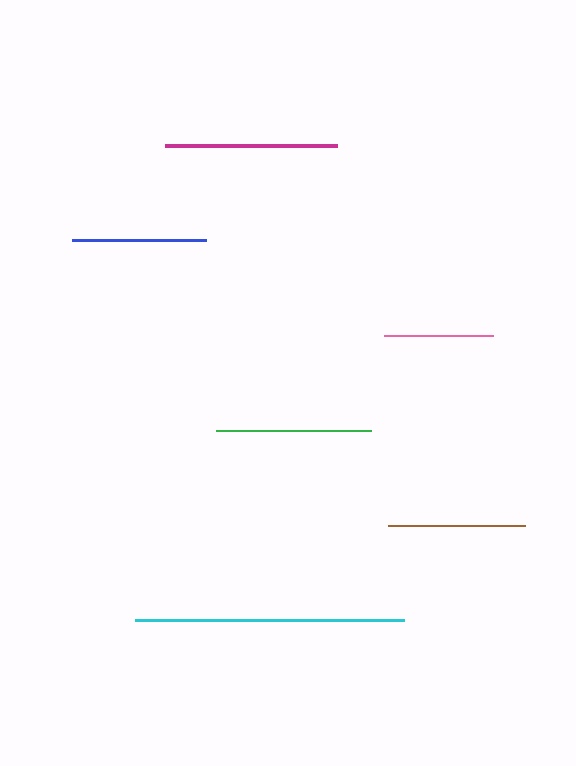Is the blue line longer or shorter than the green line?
The green line is longer than the blue line.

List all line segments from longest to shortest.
From longest to shortest: cyan, magenta, green, brown, blue, pink.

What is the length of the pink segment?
The pink segment is approximately 108 pixels long.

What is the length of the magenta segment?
The magenta segment is approximately 172 pixels long.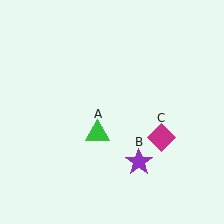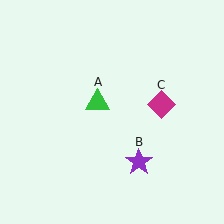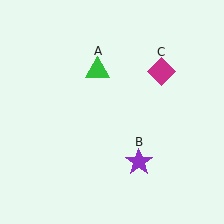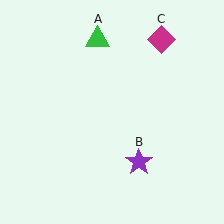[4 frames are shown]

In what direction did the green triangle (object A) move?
The green triangle (object A) moved up.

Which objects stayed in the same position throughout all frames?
Purple star (object B) remained stationary.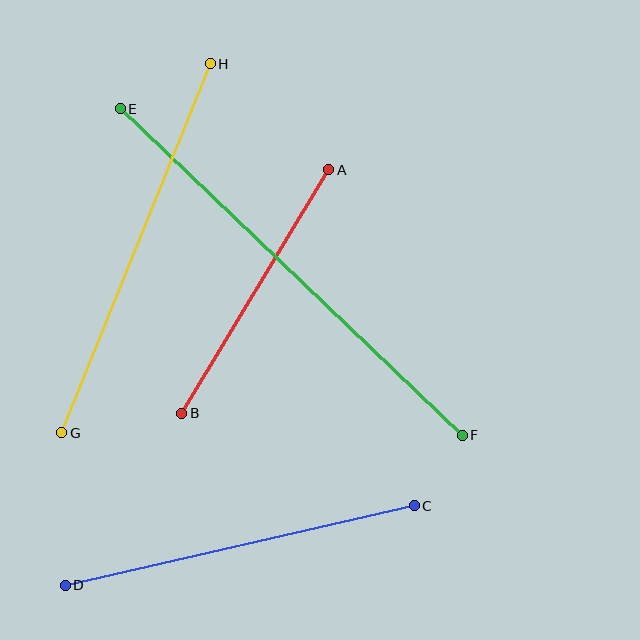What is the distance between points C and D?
The distance is approximately 358 pixels.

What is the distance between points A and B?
The distance is approximately 285 pixels.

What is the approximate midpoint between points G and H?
The midpoint is at approximately (136, 248) pixels.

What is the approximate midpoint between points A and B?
The midpoint is at approximately (255, 292) pixels.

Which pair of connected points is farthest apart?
Points E and F are farthest apart.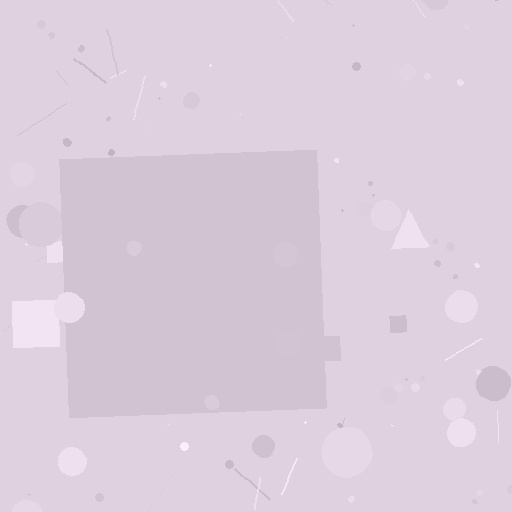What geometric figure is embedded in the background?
A square is embedded in the background.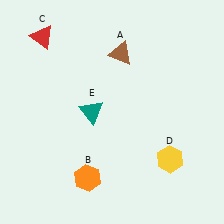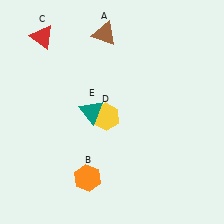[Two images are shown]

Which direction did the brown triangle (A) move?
The brown triangle (A) moved up.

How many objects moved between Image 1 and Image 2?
2 objects moved between the two images.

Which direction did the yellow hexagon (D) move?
The yellow hexagon (D) moved left.